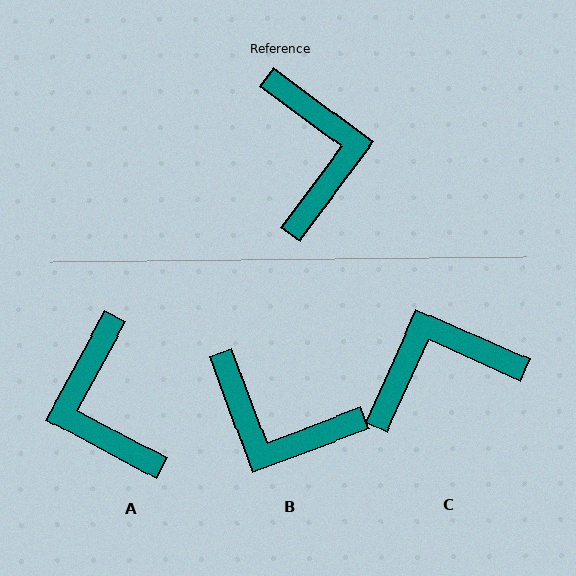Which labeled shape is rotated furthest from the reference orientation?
A, about 172 degrees away.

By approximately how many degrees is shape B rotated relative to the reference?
Approximately 123 degrees clockwise.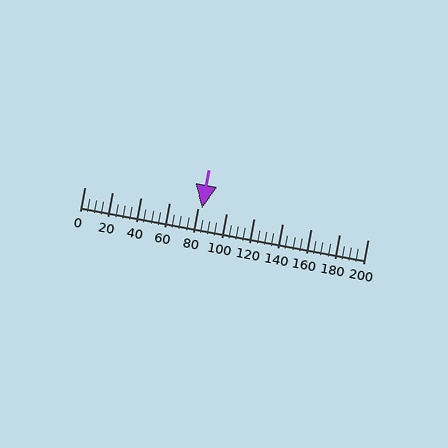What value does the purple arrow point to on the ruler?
The purple arrow points to approximately 83.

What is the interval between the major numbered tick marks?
The major tick marks are spaced 20 units apart.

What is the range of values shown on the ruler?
The ruler shows values from 0 to 200.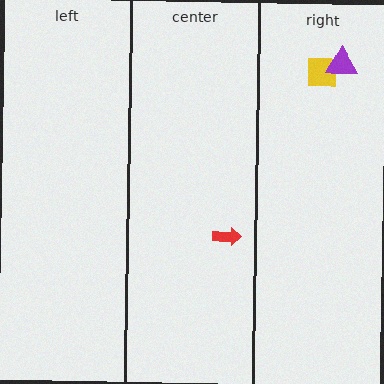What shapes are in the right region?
The yellow square, the purple triangle.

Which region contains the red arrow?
The center region.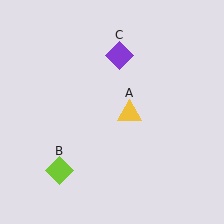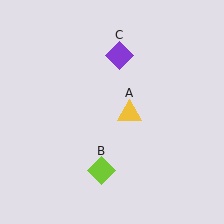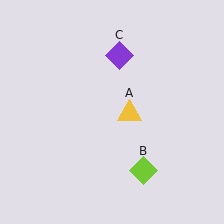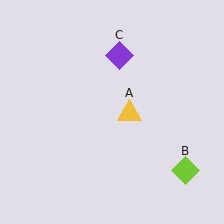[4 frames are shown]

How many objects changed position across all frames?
1 object changed position: lime diamond (object B).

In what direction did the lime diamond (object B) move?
The lime diamond (object B) moved right.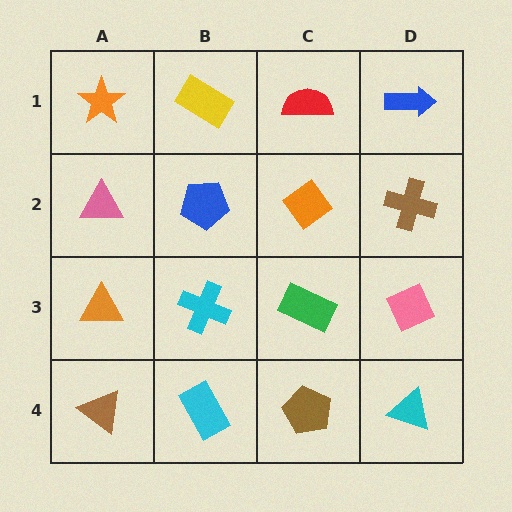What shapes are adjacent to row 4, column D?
A pink diamond (row 3, column D), a brown pentagon (row 4, column C).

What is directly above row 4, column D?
A pink diamond.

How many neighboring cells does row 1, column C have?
3.